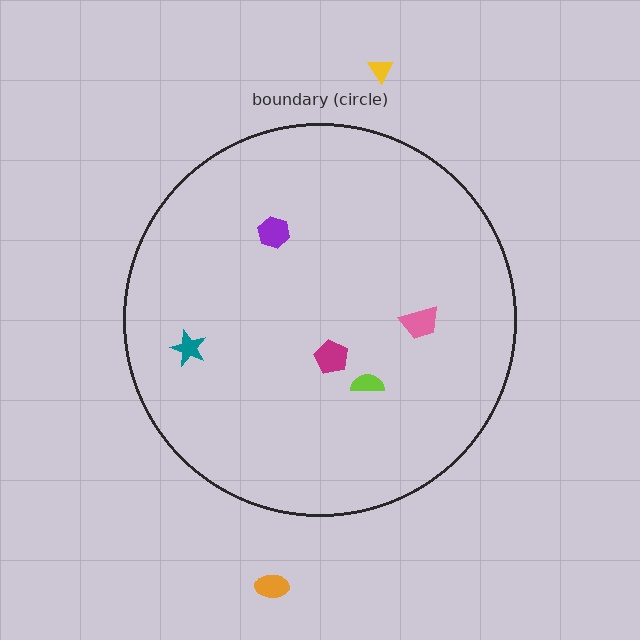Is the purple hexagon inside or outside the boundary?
Inside.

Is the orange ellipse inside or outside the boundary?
Outside.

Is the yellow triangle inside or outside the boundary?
Outside.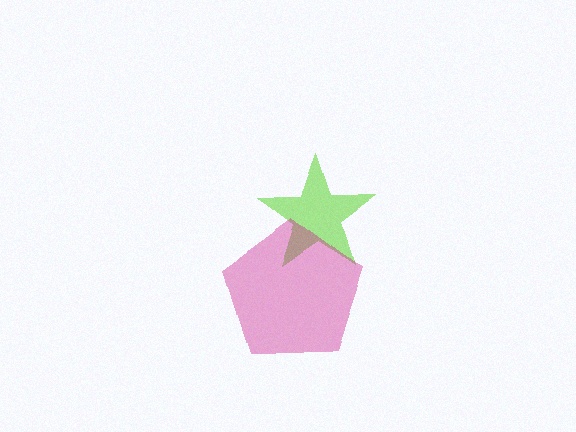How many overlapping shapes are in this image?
There are 2 overlapping shapes in the image.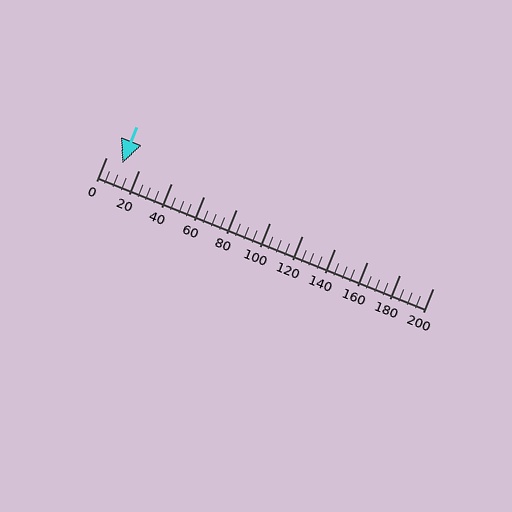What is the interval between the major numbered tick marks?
The major tick marks are spaced 20 units apart.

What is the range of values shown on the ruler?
The ruler shows values from 0 to 200.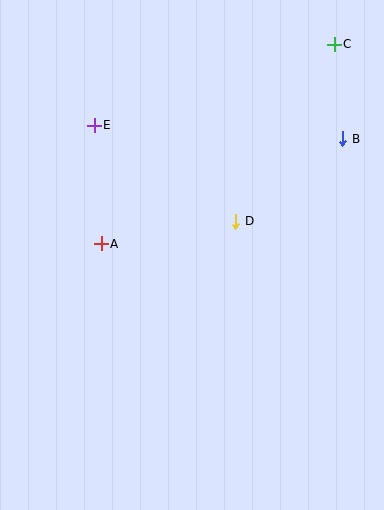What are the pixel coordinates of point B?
Point B is at (343, 139).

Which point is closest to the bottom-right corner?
Point D is closest to the bottom-right corner.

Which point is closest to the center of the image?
Point D at (236, 221) is closest to the center.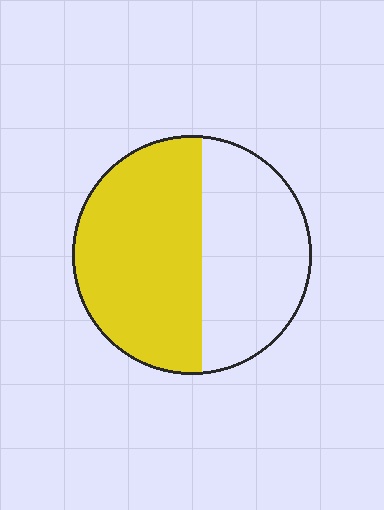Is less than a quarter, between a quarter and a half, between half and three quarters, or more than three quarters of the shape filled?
Between half and three quarters.